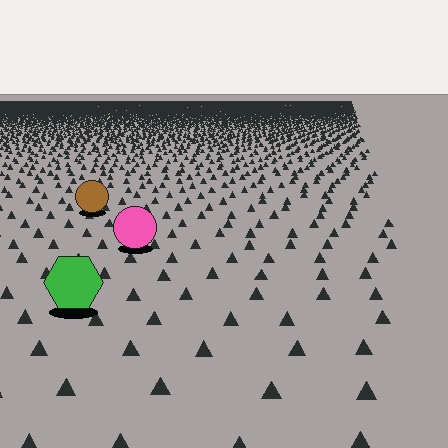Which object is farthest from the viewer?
The brown circle is farthest from the viewer. It appears smaller and the ground texture around it is denser.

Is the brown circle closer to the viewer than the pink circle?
No. The pink circle is closer — you can tell from the texture gradient: the ground texture is coarser near it.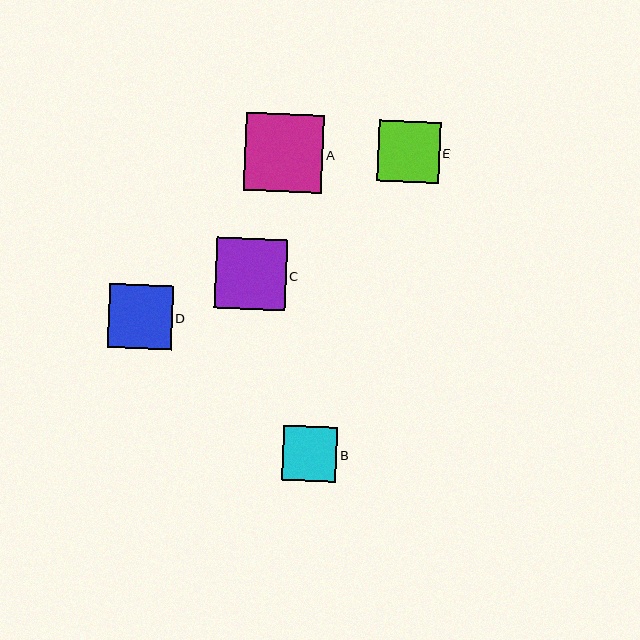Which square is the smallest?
Square B is the smallest with a size of approximately 55 pixels.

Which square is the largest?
Square A is the largest with a size of approximately 78 pixels.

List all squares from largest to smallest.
From largest to smallest: A, C, D, E, B.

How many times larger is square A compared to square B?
Square A is approximately 1.4 times the size of square B.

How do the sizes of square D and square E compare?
Square D and square E are approximately the same size.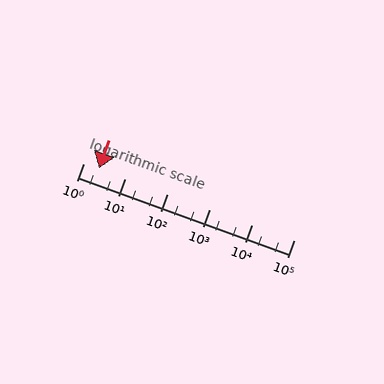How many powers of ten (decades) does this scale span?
The scale spans 5 decades, from 1 to 100000.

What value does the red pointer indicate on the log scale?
The pointer indicates approximately 2.3.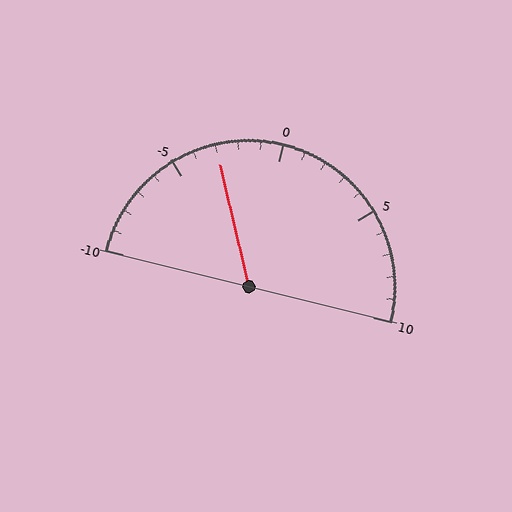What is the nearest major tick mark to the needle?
The nearest major tick mark is -5.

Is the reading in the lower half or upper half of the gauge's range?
The reading is in the lower half of the range (-10 to 10).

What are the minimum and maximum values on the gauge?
The gauge ranges from -10 to 10.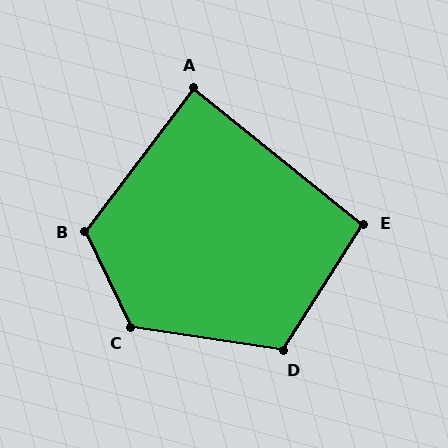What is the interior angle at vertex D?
Approximately 114 degrees (obtuse).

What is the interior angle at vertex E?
Approximately 96 degrees (obtuse).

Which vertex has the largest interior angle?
C, at approximately 124 degrees.